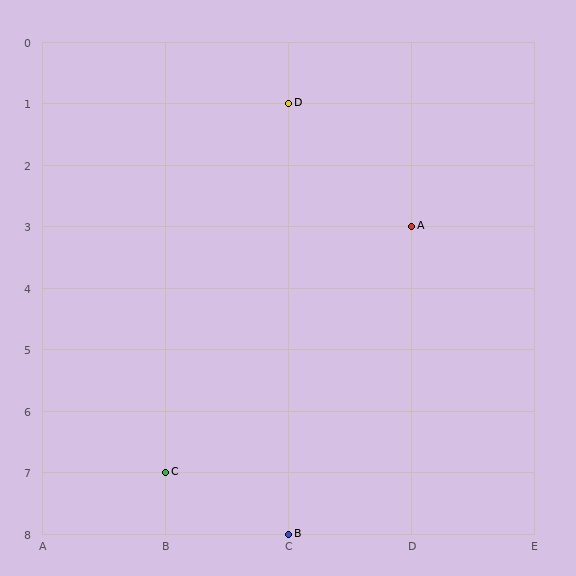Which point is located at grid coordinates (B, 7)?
Point C is at (B, 7).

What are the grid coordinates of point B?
Point B is at grid coordinates (C, 8).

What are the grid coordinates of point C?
Point C is at grid coordinates (B, 7).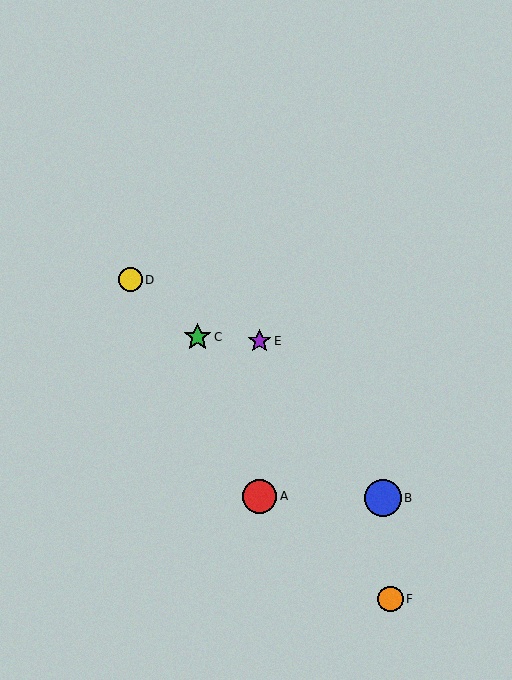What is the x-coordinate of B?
Object B is at x≈383.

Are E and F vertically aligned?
No, E is at x≈260 and F is at x≈390.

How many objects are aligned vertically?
2 objects (A, E) are aligned vertically.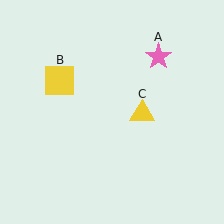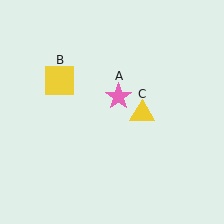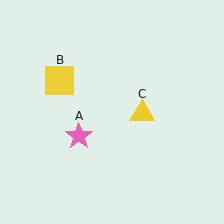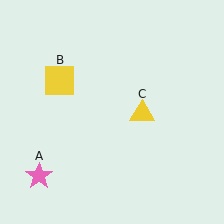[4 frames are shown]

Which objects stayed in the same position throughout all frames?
Yellow square (object B) and yellow triangle (object C) remained stationary.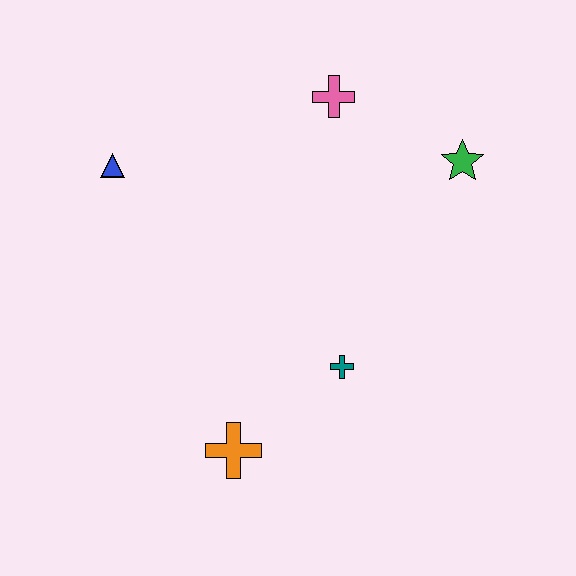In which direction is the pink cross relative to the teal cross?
The pink cross is above the teal cross.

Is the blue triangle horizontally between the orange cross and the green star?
No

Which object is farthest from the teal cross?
The blue triangle is farthest from the teal cross.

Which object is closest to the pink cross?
The green star is closest to the pink cross.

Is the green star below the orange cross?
No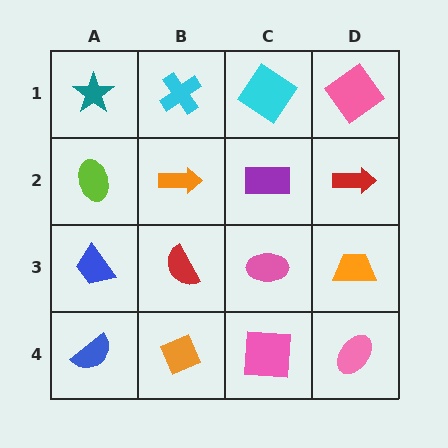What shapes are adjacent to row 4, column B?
A red semicircle (row 3, column B), a blue semicircle (row 4, column A), a pink square (row 4, column C).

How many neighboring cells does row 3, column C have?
4.